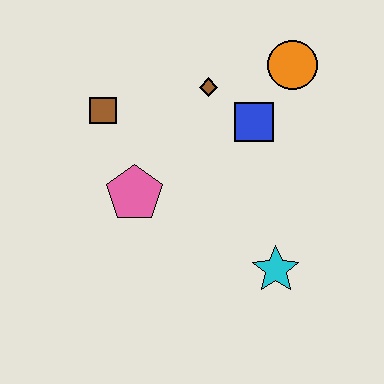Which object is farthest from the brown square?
The cyan star is farthest from the brown square.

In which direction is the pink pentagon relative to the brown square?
The pink pentagon is below the brown square.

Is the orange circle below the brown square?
No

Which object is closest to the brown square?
The pink pentagon is closest to the brown square.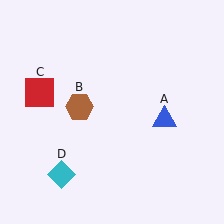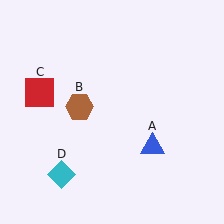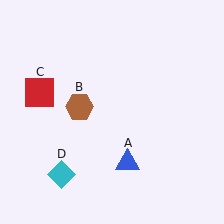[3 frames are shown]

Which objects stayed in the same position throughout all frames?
Brown hexagon (object B) and red square (object C) and cyan diamond (object D) remained stationary.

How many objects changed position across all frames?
1 object changed position: blue triangle (object A).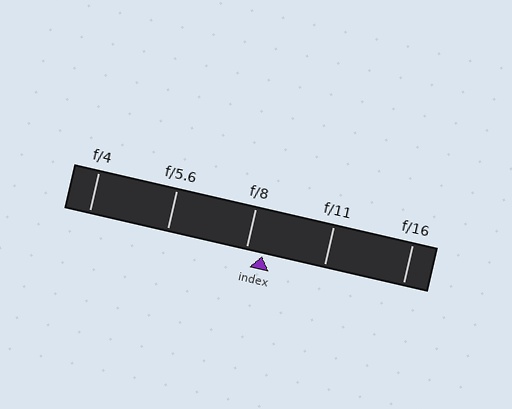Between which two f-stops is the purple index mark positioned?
The index mark is between f/8 and f/11.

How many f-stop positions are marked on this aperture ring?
There are 5 f-stop positions marked.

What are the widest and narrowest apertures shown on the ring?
The widest aperture shown is f/4 and the narrowest is f/16.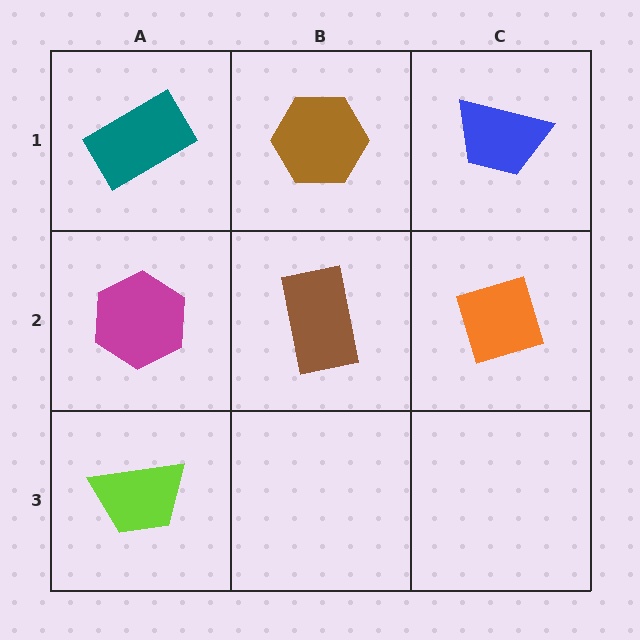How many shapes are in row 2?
3 shapes.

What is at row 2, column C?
An orange diamond.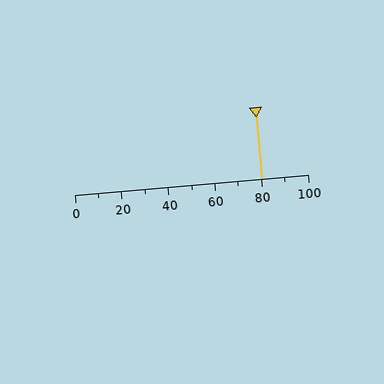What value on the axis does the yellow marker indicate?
The marker indicates approximately 80.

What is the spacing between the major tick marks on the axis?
The major ticks are spaced 20 apart.